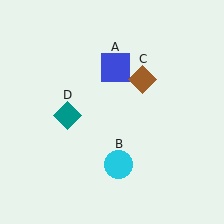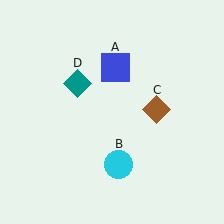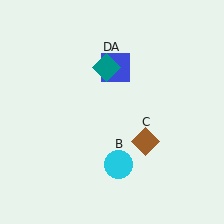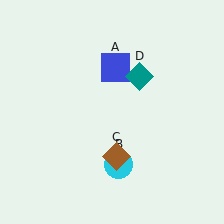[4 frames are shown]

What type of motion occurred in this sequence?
The brown diamond (object C), teal diamond (object D) rotated clockwise around the center of the scene.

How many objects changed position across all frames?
2 objects changed position: brown diamond (object C), teal diamond (object D).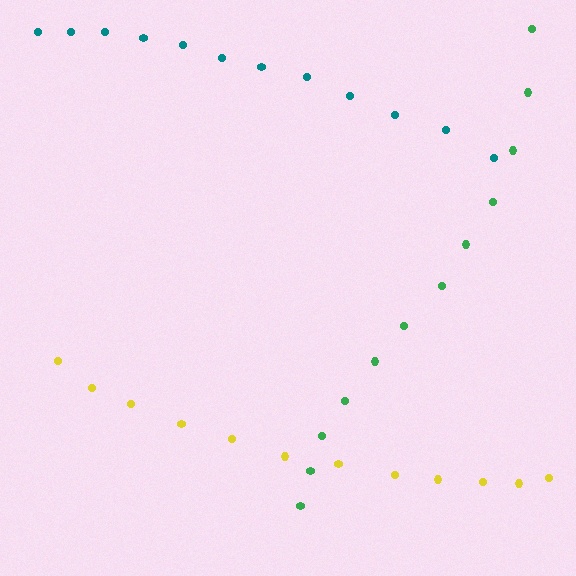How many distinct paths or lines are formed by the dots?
There are 3 distinct paths.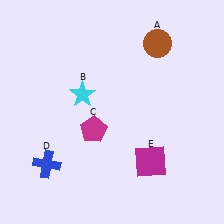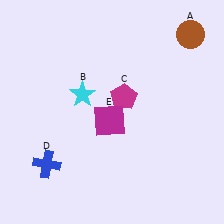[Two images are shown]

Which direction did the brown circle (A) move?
The brown circle (A) moved right.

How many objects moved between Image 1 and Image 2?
3 objects moved between the two images.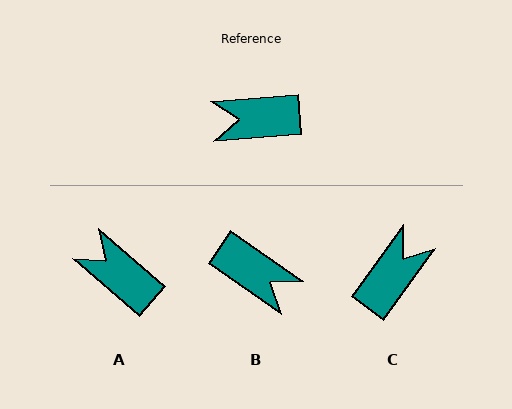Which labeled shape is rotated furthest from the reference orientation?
B, about 141 degrees away.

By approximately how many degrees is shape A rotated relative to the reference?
Approximately 45 degrees clockwise.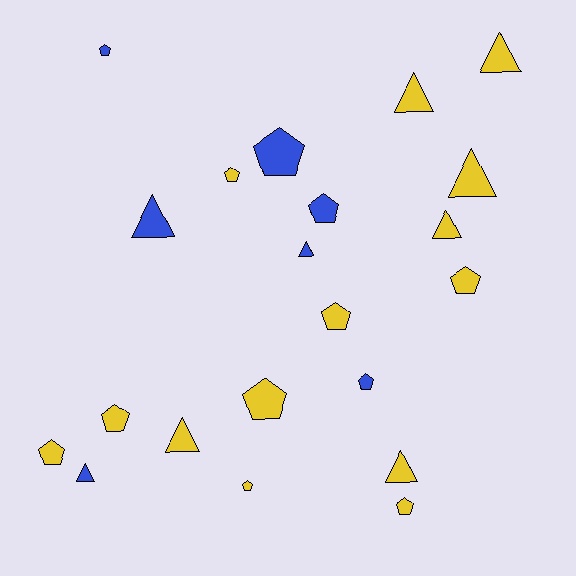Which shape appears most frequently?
Pentagon, with 12 objects.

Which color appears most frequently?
Yellow, with 14 objects.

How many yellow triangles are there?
There are 6 yellow triangles.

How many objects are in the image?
There are 21 objects.